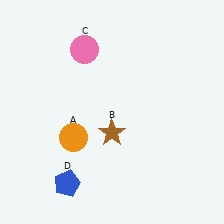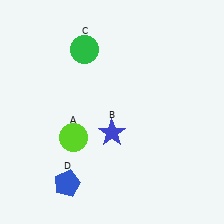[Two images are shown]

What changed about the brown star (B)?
In Image 1, B is brown. In Image 2, it changed to blue.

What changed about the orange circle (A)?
In Image 1, A is orange. In Image 2, it changed to lime.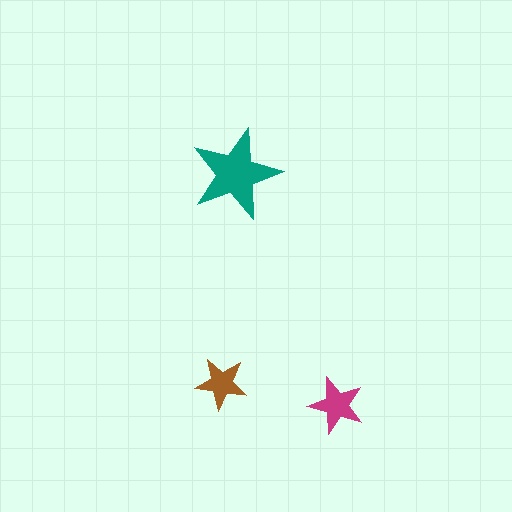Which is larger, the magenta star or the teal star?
The teal one.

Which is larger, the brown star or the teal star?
The teal one.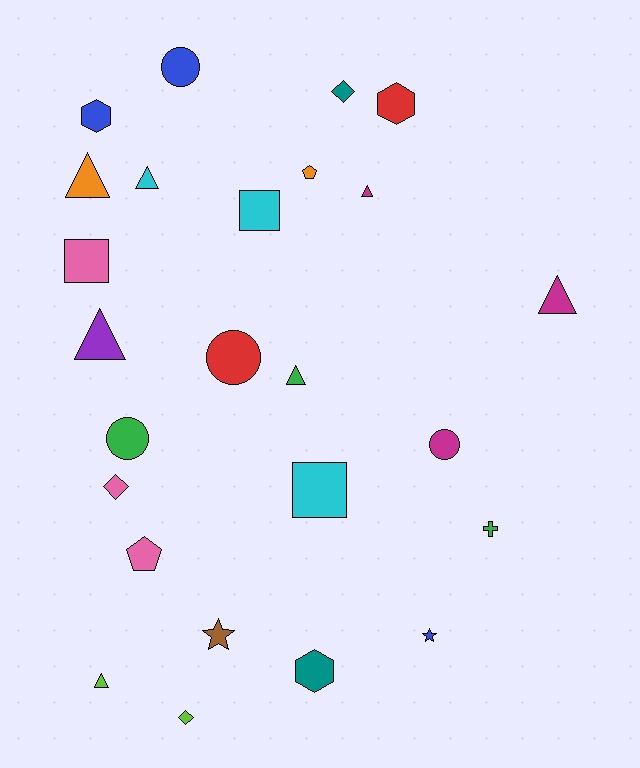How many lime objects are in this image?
There are 2 lime objects.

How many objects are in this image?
There are 25 objects.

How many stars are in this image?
There are 2 stars.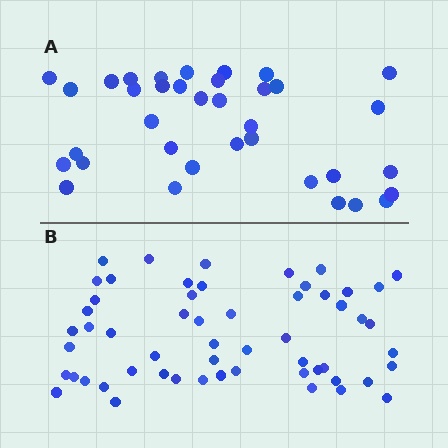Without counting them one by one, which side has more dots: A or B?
Region B (the bottom region) has more dots.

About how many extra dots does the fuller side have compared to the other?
Region B has approximately 20 more dots than region A.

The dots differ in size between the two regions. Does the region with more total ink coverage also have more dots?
No. Region A has more total ink coverage because its dots are larger, but region B actually contains more individual dots. Total area can be misleading — the number of items is what matters here.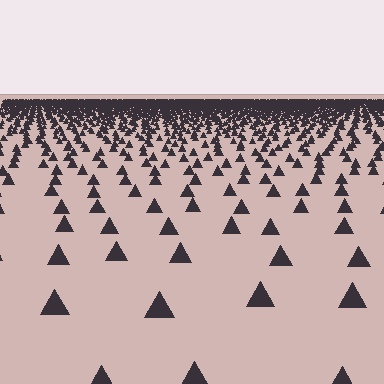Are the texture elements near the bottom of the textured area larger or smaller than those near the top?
Larger. Near the bottom, elements are closer to the viewer and appear at a bigger on-screen size.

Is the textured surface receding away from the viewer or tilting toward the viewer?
The surface is receding away from the viewer. Texture elements get smaller and denser toward the top.